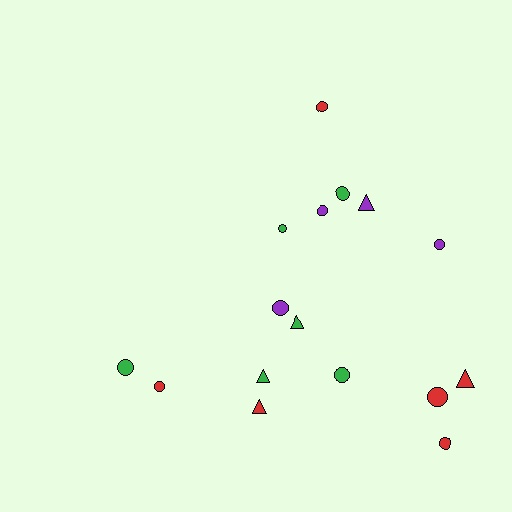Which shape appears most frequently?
Circle, with 11 objects.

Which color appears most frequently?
Red, with 6 objects.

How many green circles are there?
There are 4 green circles.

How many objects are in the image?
There are 16 objects.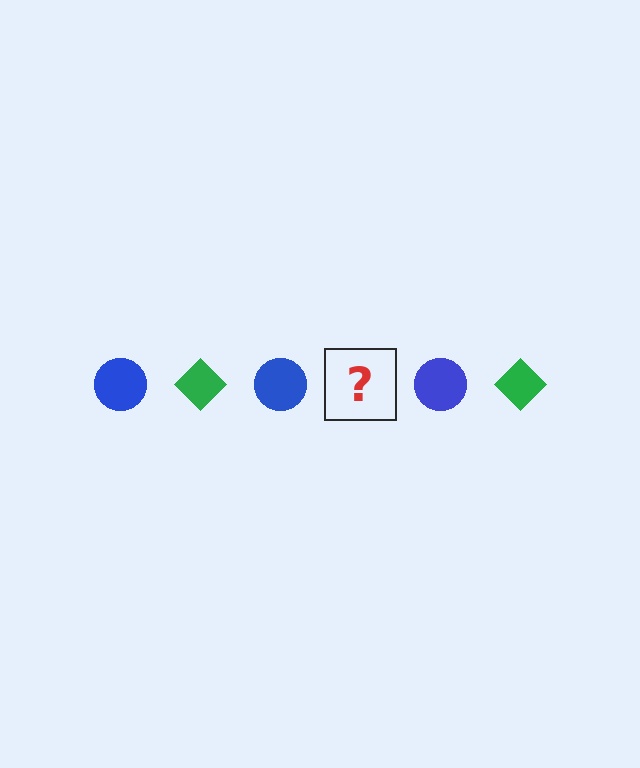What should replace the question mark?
The question mark should be replaced with a green diamond.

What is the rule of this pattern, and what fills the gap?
The rule is that the pattern alternates between blue circle and green diamond. The gap should be filled with a green diamond.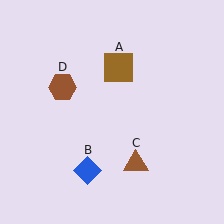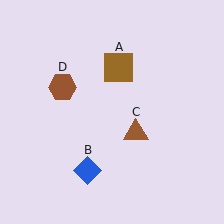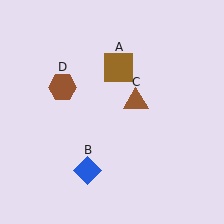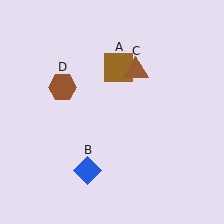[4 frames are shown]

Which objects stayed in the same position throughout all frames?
Brown square (object A) and blue diamond (object B) and brown hexagon (object D) remained stationary.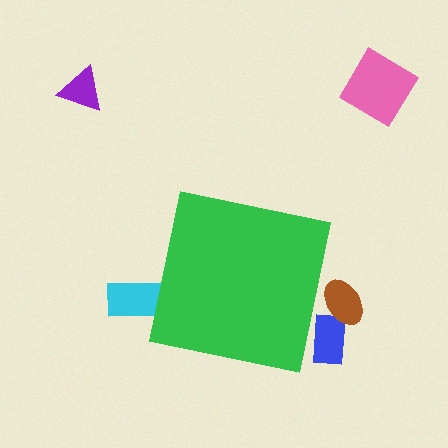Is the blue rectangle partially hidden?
Yes, the blue rectangle is partially hidden behind the green square.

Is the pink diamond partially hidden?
No, the pink diamond is fully visible.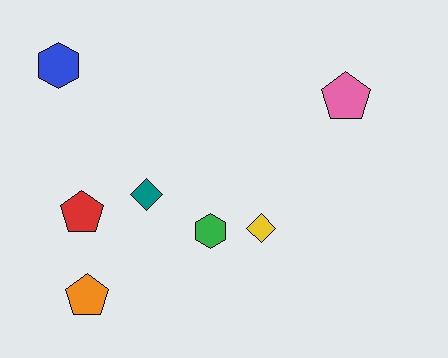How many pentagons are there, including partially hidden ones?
There are 3 pentagons.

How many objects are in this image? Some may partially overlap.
There are 7 objects.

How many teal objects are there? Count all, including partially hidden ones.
There is 1 teal object.